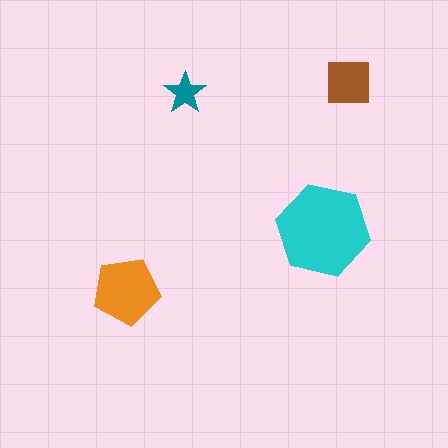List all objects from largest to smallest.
The cyan hexagon, the orange pentagon, the brown square, the teal star.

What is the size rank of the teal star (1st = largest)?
4th.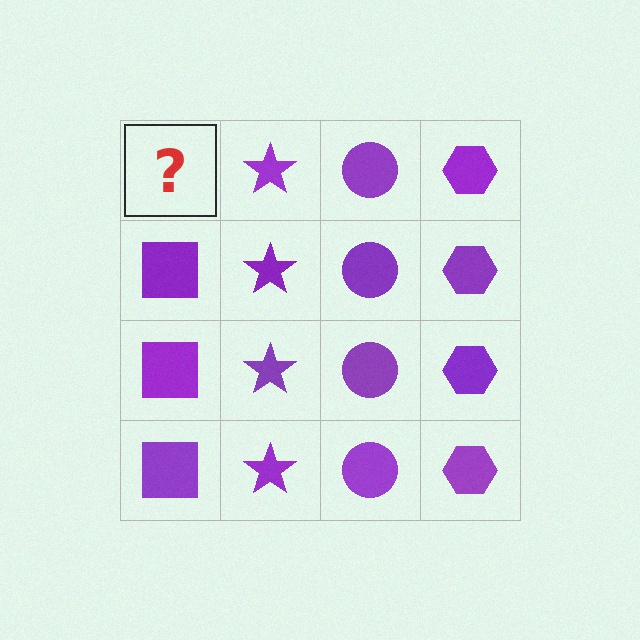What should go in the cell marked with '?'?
The missing cell should contain a purple square.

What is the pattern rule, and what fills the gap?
The rule is that each column has a consistent shape. The gap should be filled with a purple square.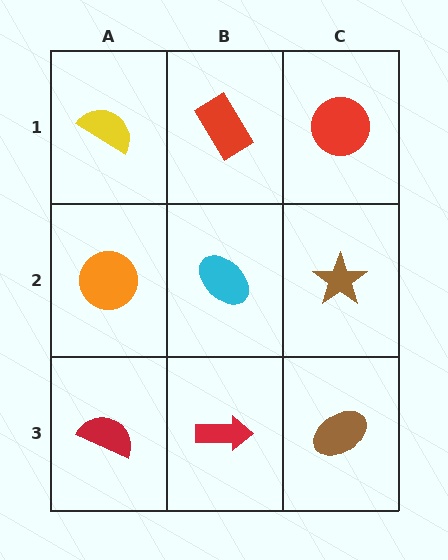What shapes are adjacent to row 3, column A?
An orange circle (row 2, column A), a red arrow (row 3, column B).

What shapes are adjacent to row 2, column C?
A red circle (row 1, column C), a brown ellipse (row 3, column C), a cyan ellipse (row 2, column B).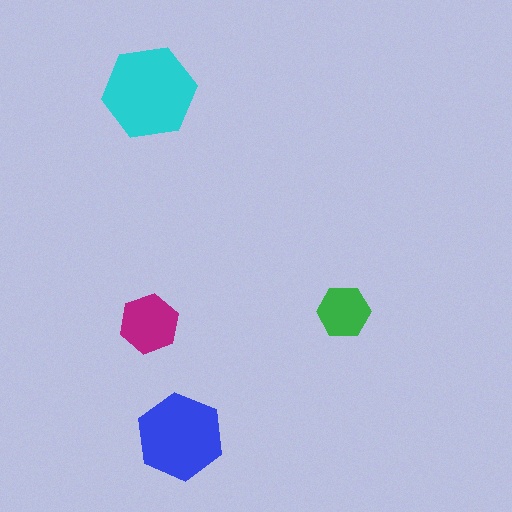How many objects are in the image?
There are 4 objects in the image.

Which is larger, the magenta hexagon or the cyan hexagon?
The cyan one.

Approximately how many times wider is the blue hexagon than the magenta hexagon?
About 1.5 times wider.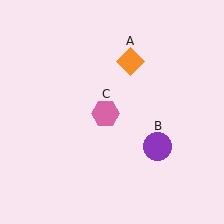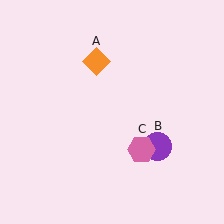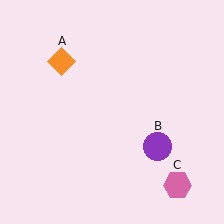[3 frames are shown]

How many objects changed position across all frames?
2 objects changed position: orange diamond (object A), pink hexagon (object C).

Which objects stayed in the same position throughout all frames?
Purple circle (object B) remained stationary.